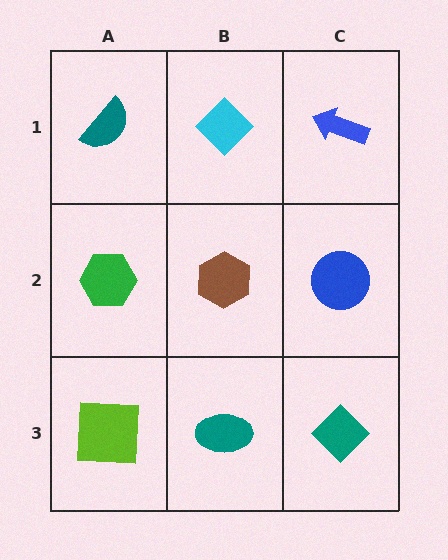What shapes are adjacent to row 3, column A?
A green hexagon (row 2, column A), a teal ellipse (row 3, column B).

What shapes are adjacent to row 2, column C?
A blue arrow (row 1, column C), a teal diamond (row 3, column C), a brown hexagon (row 2, column B).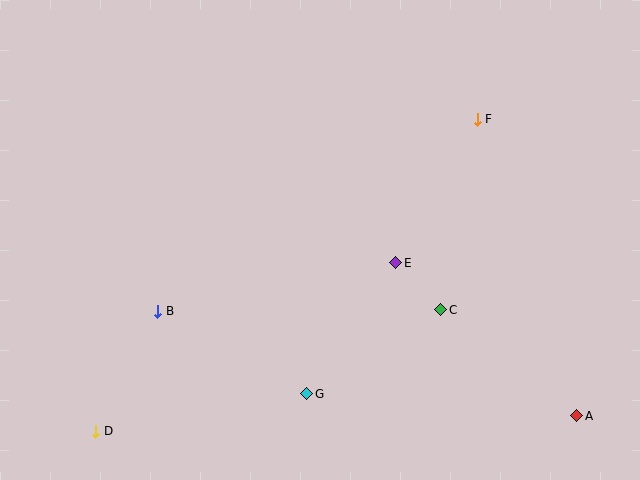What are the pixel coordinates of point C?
Point C is at (441, 310).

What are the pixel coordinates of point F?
Point F is at (477, 119).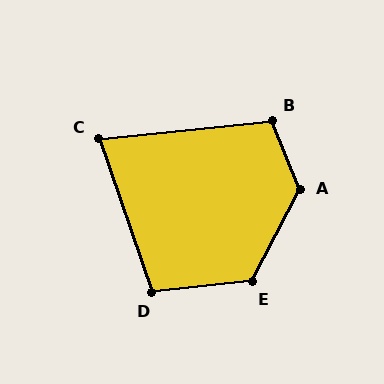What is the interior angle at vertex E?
Approximately 123 degrees (obtuse).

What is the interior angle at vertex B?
Approximately 106 degrees (obtuse).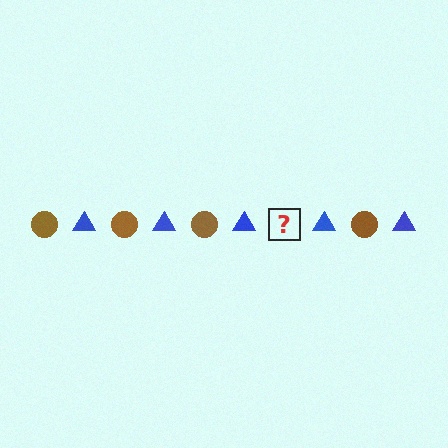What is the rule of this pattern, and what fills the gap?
The rule is that the pattern alternates between brown circle and blue triangle. The gap should be filled with a brown circle.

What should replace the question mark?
The question mark should be replaced with a brown circle.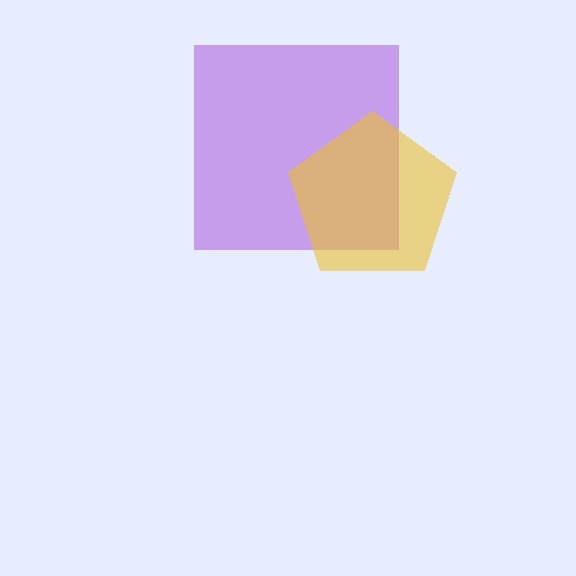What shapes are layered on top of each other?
The layered shapes are: a purple square, a yellow pentagon.